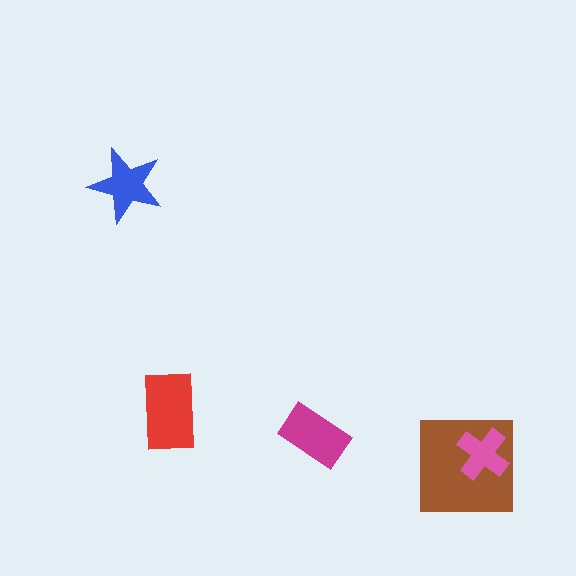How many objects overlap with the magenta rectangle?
0 objects overlap with the magenta rectangle.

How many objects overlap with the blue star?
0 objects overlap with the blue star.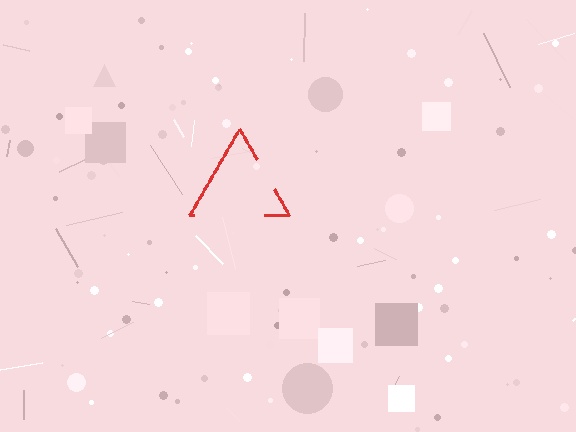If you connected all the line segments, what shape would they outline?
They would outline a triangle.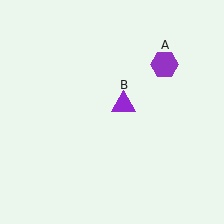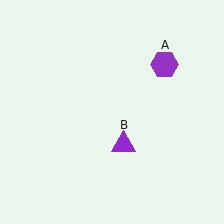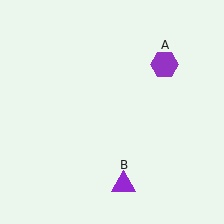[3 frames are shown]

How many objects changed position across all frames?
1 object changed position: purple triangle (object B).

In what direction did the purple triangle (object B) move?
The purple triangle (object B) moved down.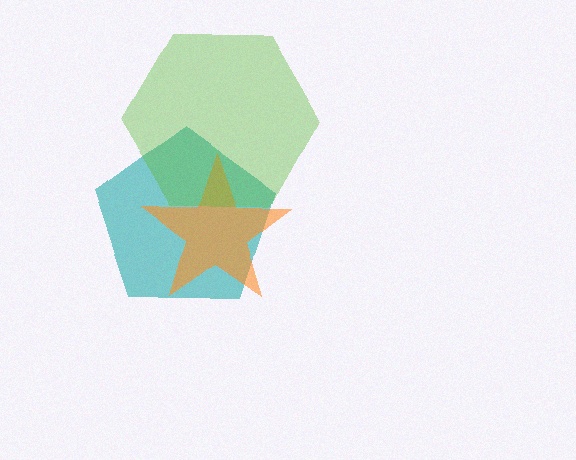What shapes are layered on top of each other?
The layered shapes are: a teal pentagon, an orange star, a lime hexagon.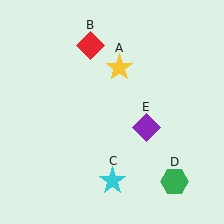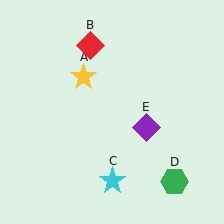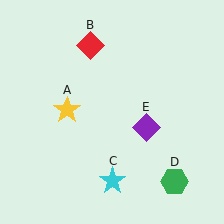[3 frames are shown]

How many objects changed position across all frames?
1 object changed position: yellow star (object A).